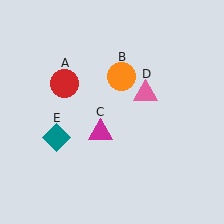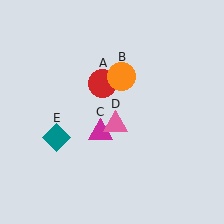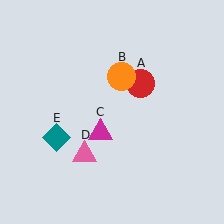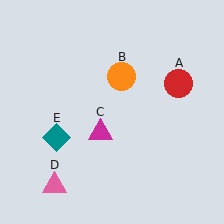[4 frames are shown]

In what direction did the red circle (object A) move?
The red circle (object A) moved right.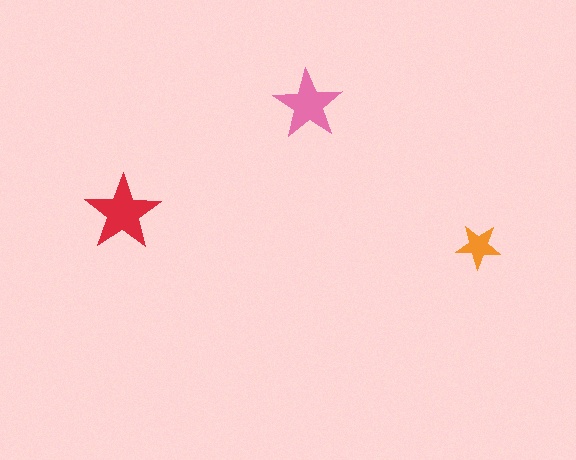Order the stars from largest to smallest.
the red one, the pink one, the orange one.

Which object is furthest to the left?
The red star is leftmost.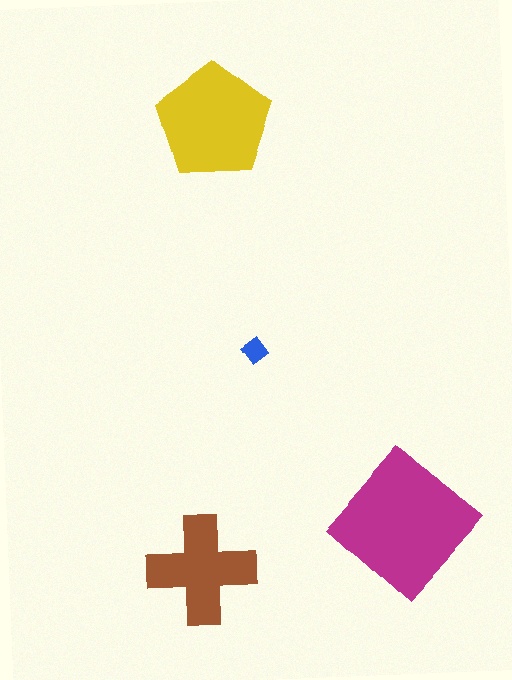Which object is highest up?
The yellow pentagon is topmost.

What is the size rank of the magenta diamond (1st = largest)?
1st.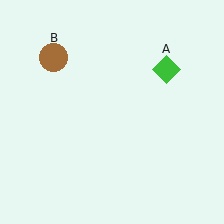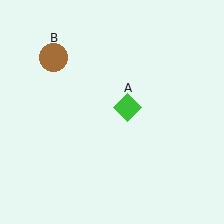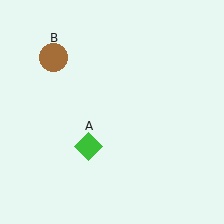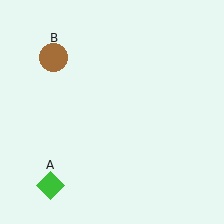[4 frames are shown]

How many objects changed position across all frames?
1 object changed position: green diamond (object A).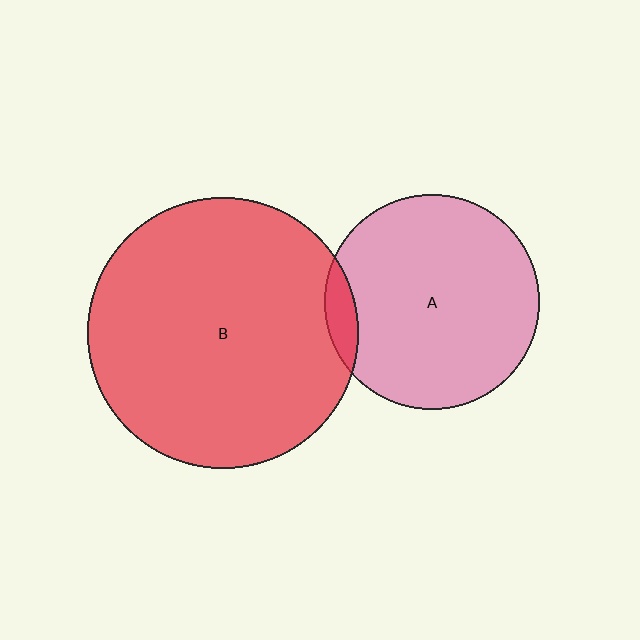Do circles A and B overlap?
Yes.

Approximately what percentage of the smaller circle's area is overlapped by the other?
Approximately 5%.